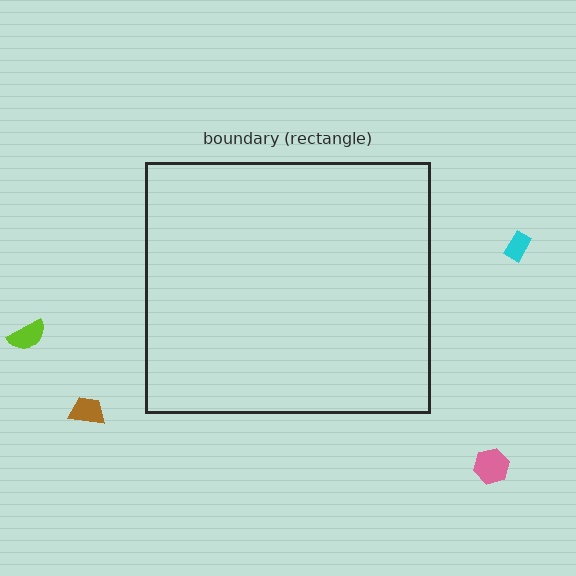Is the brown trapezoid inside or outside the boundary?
Outside.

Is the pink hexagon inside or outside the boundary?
Outside.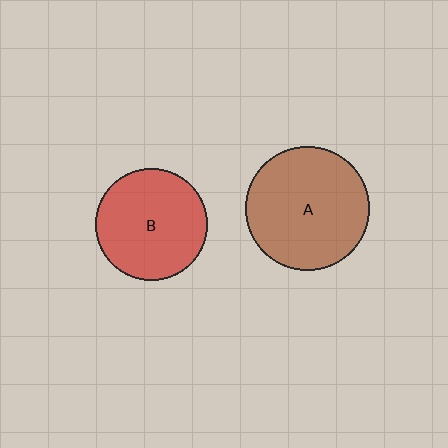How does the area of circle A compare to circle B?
Approximately 1.2 times.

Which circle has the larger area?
Circle A (brown).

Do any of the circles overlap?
No, none of the circles overlap.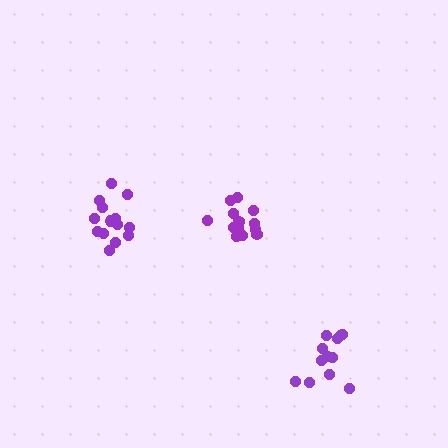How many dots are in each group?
Group 1: 13 dots, Group 2: 14 dots, Group 3: 12 dots (39 total).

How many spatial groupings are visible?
There are 3 spatial groupings.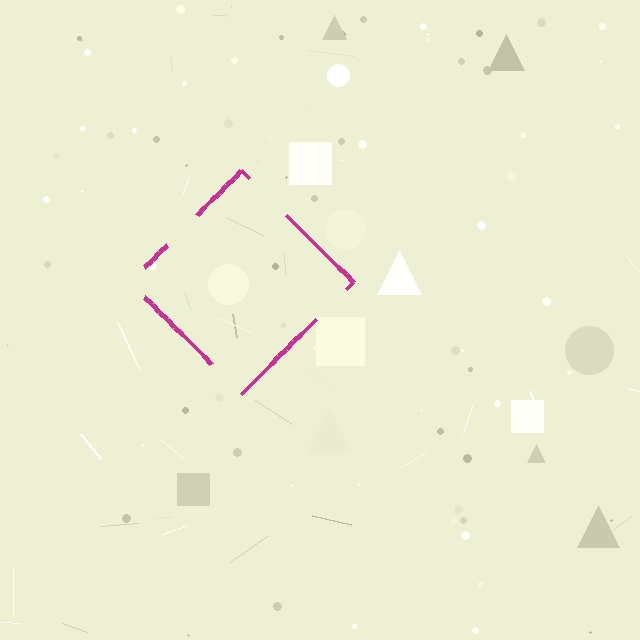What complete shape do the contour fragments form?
The contour fragments form a diamond.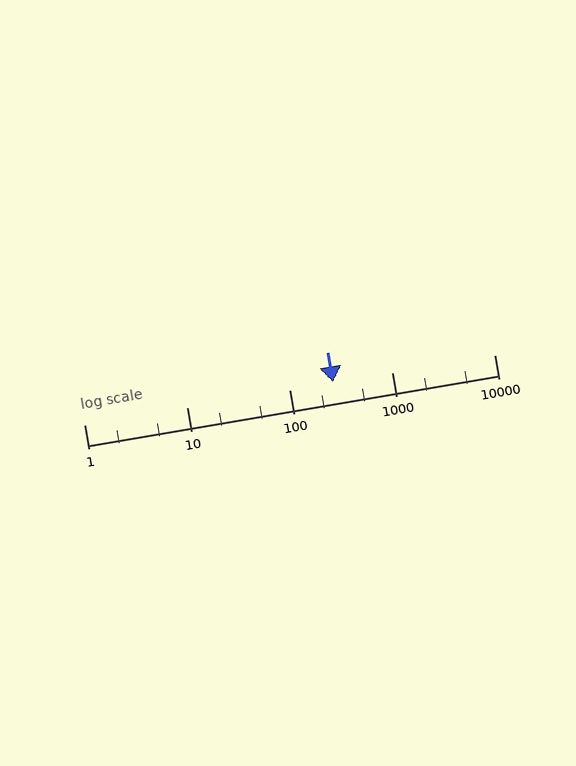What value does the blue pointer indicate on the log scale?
The pointer indicates approximately 270.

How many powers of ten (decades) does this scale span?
The scale spans 4 decades, from 1 to 10000.